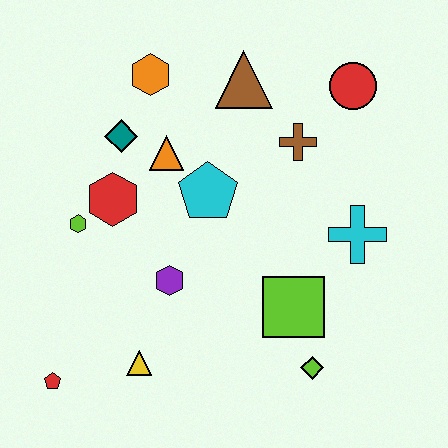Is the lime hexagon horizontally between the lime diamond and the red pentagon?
Yes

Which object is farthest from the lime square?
The orange hexagon is farthest from the lime square.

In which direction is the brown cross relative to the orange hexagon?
The brown cross is to the right of the orange hexagon.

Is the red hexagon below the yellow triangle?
No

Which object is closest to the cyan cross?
The lime square is closest to the cyan cross.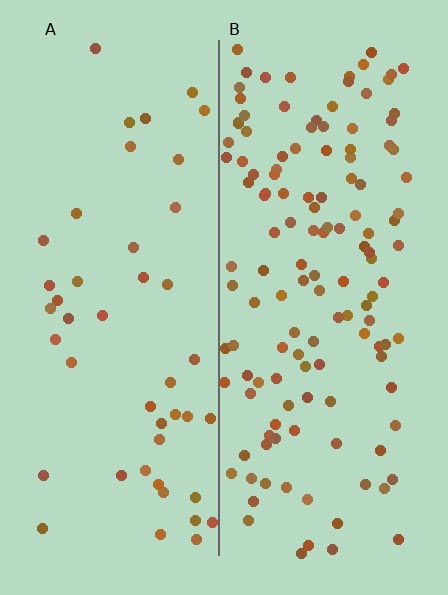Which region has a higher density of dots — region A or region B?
B (the right).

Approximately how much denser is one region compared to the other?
Approximately 2.9× — region B over region A.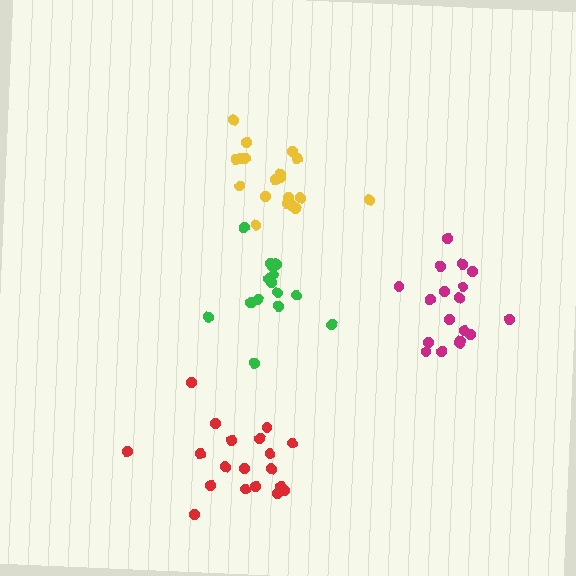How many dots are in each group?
Group 1: 15 dots, Group 2: 19 dots, Group 3: 19 dots, Group 4: 19 dots (72 total).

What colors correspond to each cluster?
The clusters are colored: green, yellow, magenta, red.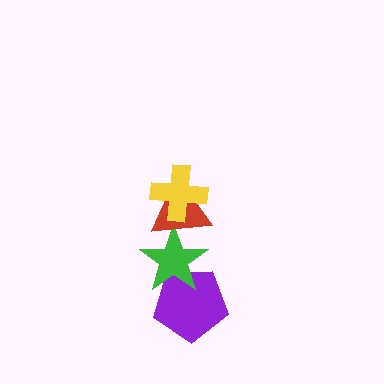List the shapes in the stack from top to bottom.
From top to bottom: the yellow cross, the red triangle, the green star, the purple pentagon.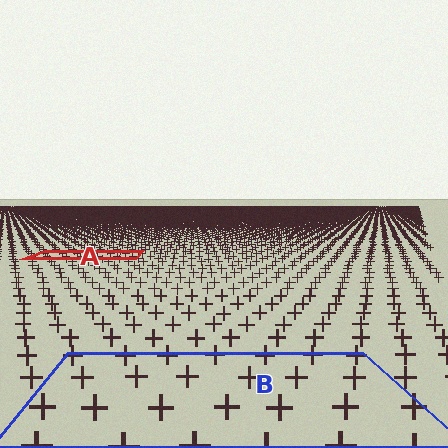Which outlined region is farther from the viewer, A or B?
Region A is farther from the viewer — the texture elements inside it appear smaller and more densely packed.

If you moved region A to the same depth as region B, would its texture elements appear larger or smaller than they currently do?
They would appear larger. At a closer depth, the same texture elements are projected at a bigger on-screen size.